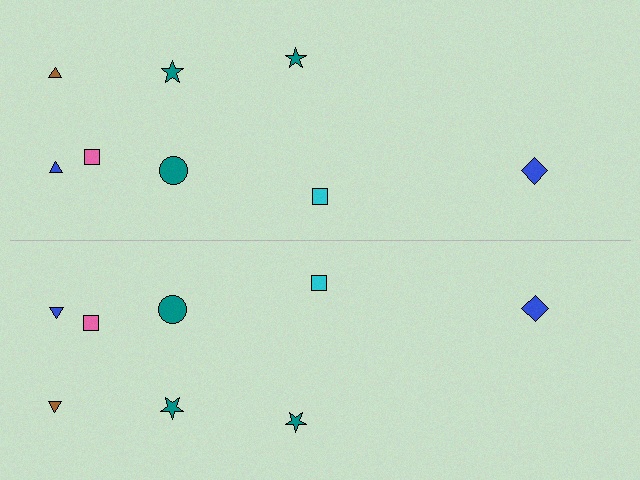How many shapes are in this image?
There are 16 shapes in this image.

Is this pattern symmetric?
Yes, this pattern has bilateral (reflection) symmetry.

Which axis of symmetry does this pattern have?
The pattern has a horizontal axis of symmetry running through the center of the image.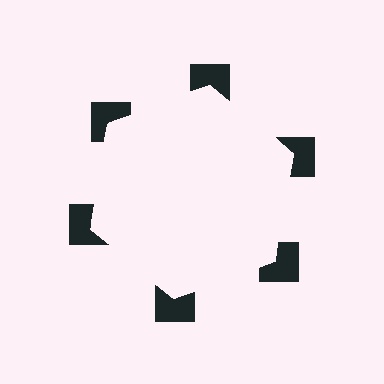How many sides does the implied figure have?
6 sides.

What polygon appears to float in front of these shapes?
An illusory hexagon — its edges are inferred from the aligned wedge cuts in the notched squares, not physically drawn.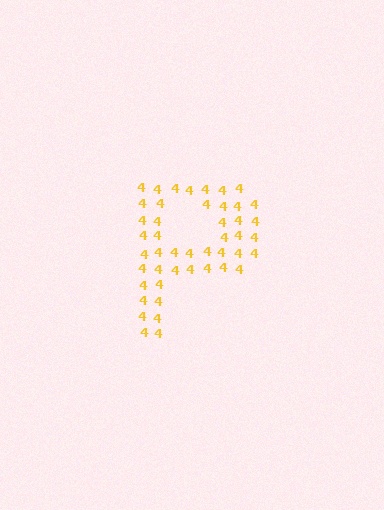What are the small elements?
The small elements are digit 4's.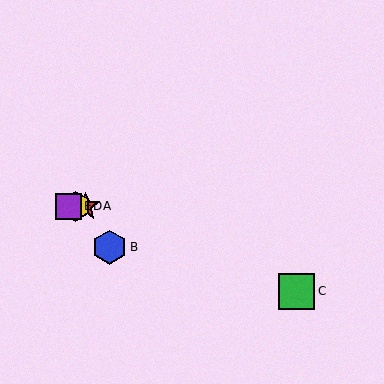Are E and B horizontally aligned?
No, E is at y≈206 and B is at y≈247.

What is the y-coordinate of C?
Object C is at y≈291.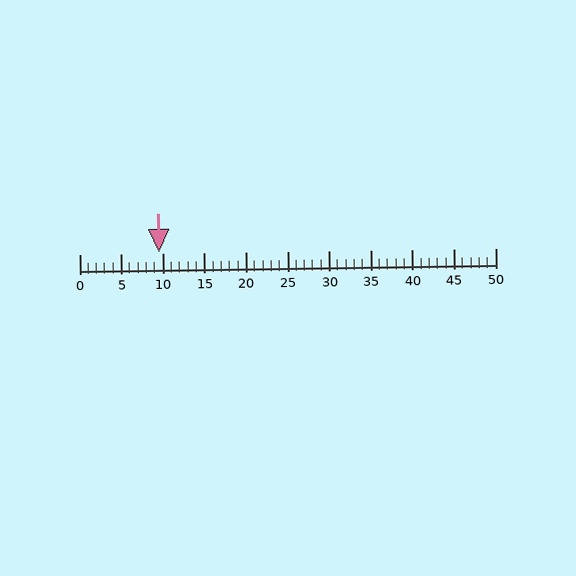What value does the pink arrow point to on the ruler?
The pink arrow points to approximately 10.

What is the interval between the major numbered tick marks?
The major tick marks are spaced 5 units apart.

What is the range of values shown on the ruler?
The ruler shows values from 0 to 50.